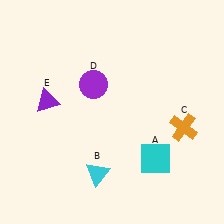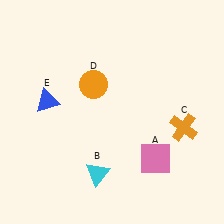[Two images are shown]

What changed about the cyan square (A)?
In Image 1, A is cyan. In Image 2, it changed to pink.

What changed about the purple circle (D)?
In Image 1, D is purple. In Image 2, it changed to orange.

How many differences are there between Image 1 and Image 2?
There are 3 differences between the two images.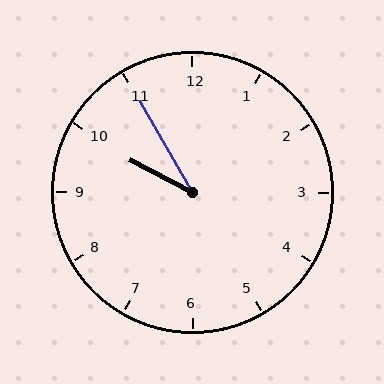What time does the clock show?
9:55.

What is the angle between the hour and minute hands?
Approximately 32 degrees.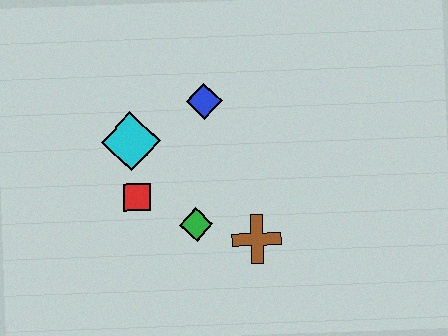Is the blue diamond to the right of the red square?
Yes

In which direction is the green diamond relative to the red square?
The green diamond is to the right of the red square.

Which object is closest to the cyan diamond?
The red square is closest to the cyan diamond.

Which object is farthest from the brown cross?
The cyan diamond is farthest from the brown cross.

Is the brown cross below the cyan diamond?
Yes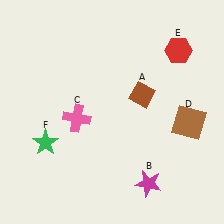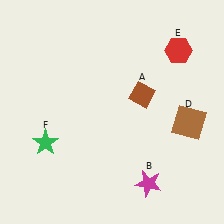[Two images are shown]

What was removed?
The pink cross (C) was removed in Image 2.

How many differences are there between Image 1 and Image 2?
There is 1 difference between the two images.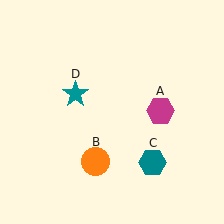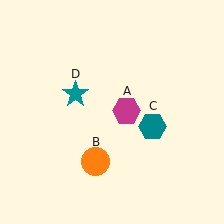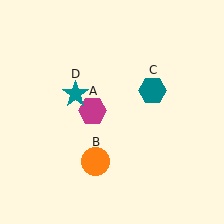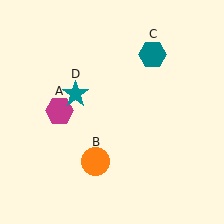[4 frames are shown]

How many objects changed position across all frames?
2 objects changed position: magenta hexagon (object A), teal hexagon (object C).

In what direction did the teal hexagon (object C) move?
The teal hexagon (object C) moved up.